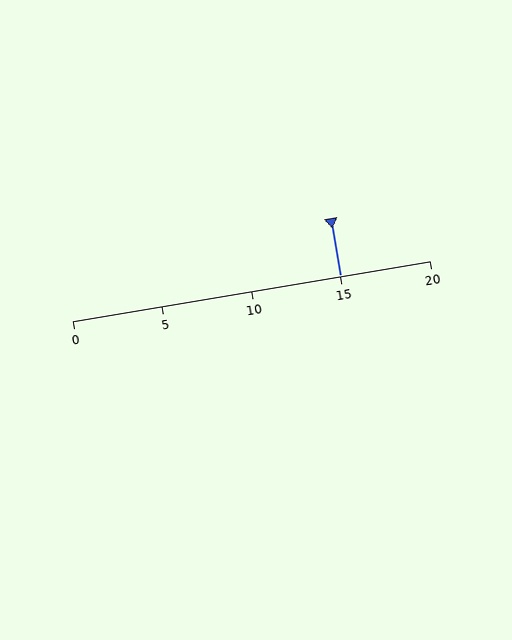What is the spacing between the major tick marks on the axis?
The major ticks are spaced 5 apart.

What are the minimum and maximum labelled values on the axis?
The axis runs from 0 to 20.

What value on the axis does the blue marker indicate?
The marker indicates approximately 15.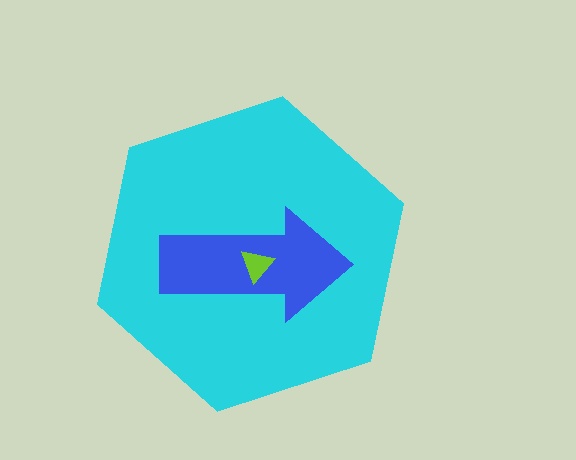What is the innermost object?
The lime triangle.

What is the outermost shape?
The cyan hexagon.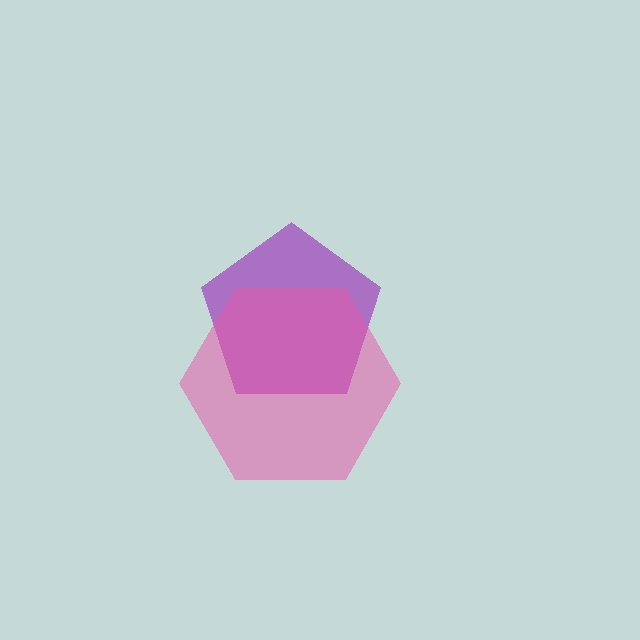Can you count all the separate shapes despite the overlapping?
Yes, there are 2 separate shapes.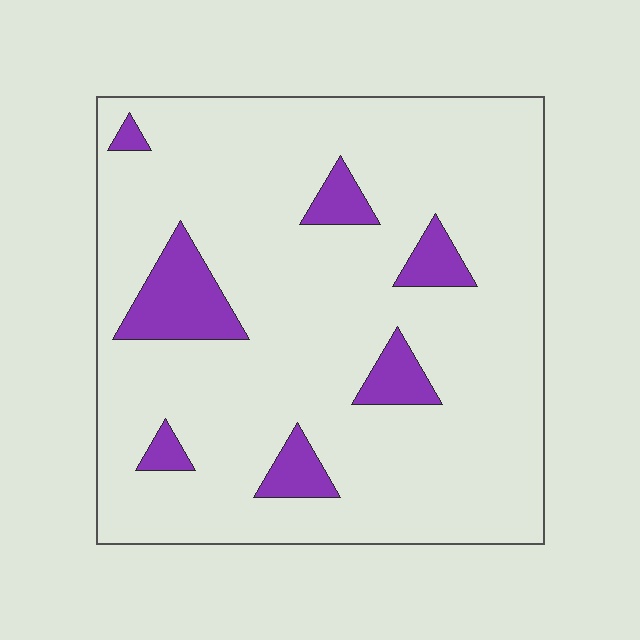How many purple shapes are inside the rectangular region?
7.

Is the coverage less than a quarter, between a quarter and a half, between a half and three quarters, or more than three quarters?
Less than a quarter.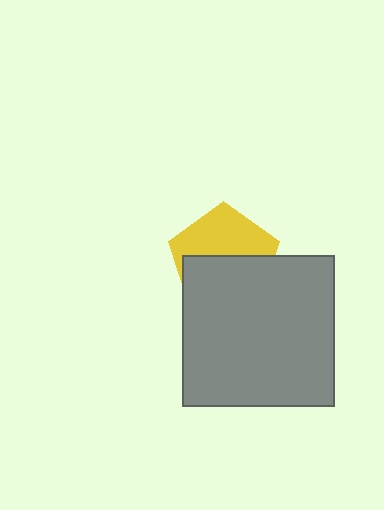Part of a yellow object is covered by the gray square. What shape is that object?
It is a pentagon.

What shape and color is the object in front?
The object in front is a gray square.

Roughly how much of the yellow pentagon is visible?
About half of it is visible (roughly 47%).